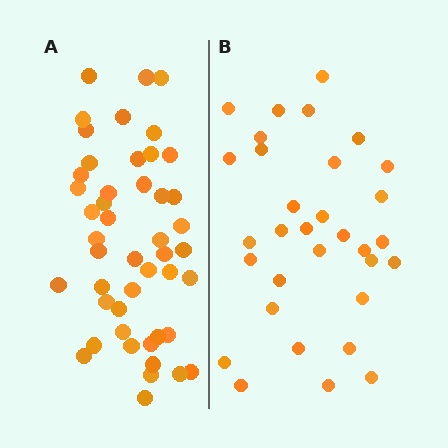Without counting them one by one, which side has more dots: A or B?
Region A (the left region) has more dots.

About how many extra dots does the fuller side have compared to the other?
Region A has approximately 15 more dots than region B.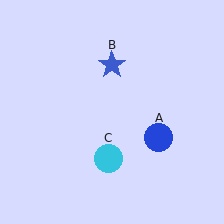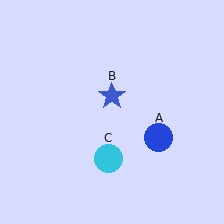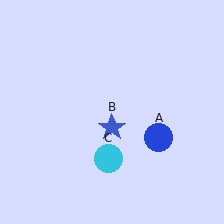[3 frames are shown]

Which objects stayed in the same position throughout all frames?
Blue circle (object A) and cyan circle (object C) remained stationary.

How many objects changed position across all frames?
1 object changed position: blue star (object B).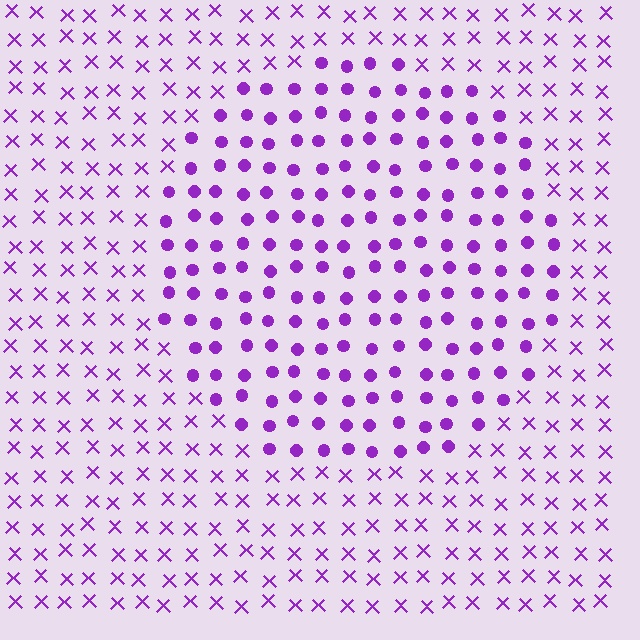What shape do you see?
I see a circle.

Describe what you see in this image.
The image is filled with small purple elements arranged in a uniform grid. A circle-shaped region contains circles, while the surrounding area contains X marks. The boundary is defined purely by the change in element shape.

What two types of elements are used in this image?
The image uses circles inside the circle region and X marks outside it.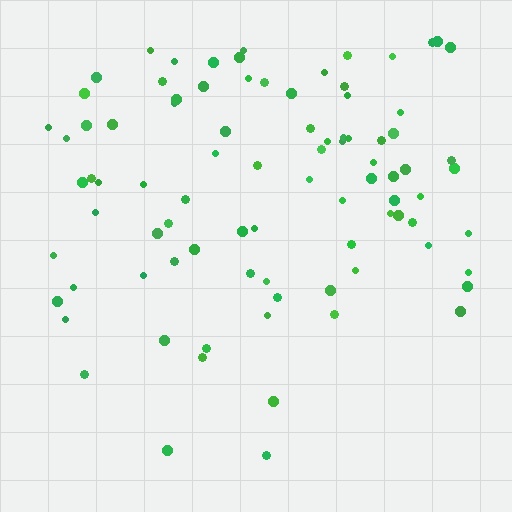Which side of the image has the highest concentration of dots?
The top.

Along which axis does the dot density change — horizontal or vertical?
Vertical.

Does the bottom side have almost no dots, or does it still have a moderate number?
Still a moderate number, just noticeably fewer than the top.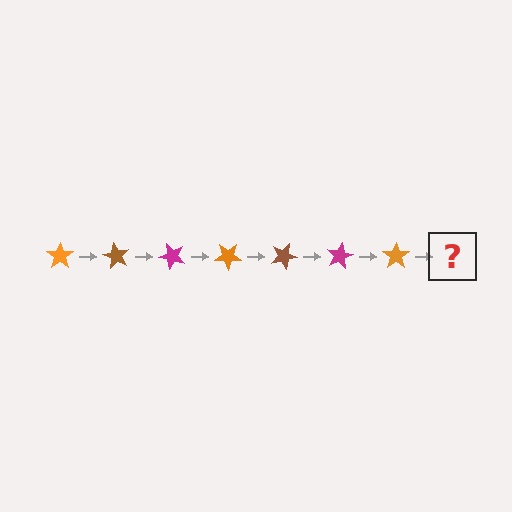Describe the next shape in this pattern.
It should be a brown star, rotated 420 degrees from the start.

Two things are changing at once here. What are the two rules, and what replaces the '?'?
The two rules are that it rotates 60 degrees each step and the color cycles through orange, brown, and magenta. The '?' should be a brown star, rotated 420 degrees from the start.